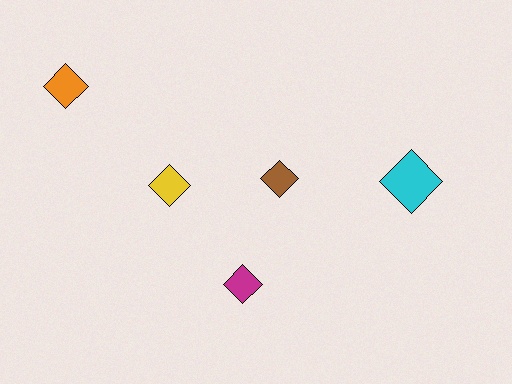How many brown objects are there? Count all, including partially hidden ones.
There is 1 brown object.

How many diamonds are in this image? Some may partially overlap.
There are 5 diamonds.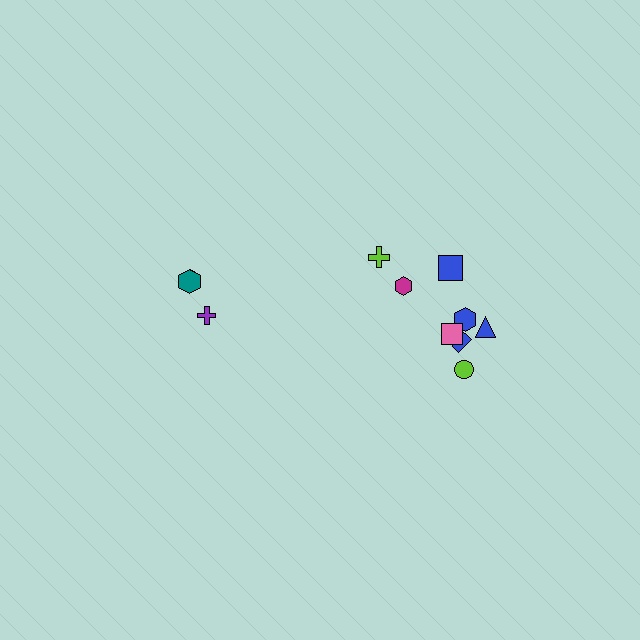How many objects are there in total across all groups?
There are 11 objects.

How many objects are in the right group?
There are 8 objects.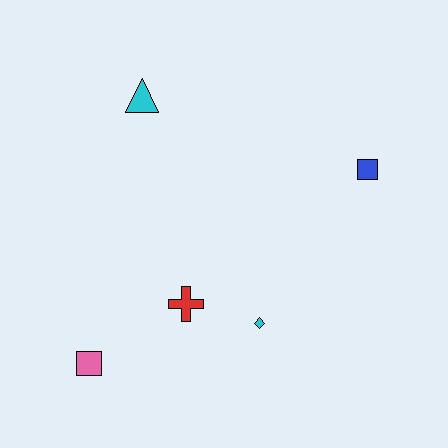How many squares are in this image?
There are 2 squares.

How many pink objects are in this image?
There is 1 pink object.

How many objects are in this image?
There are 5 objects.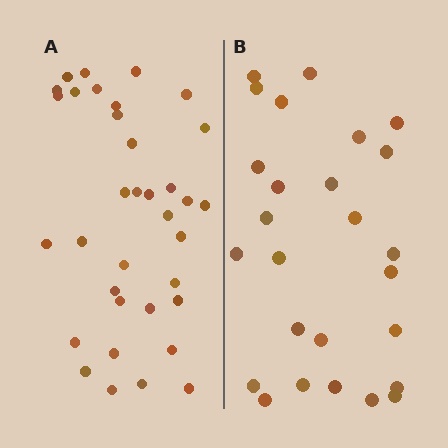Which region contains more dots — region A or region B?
Region A (the left region) has more dots.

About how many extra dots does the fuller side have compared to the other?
Region A has roughly 8 or so more dots than region B.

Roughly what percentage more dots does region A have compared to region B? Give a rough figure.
About 35% more.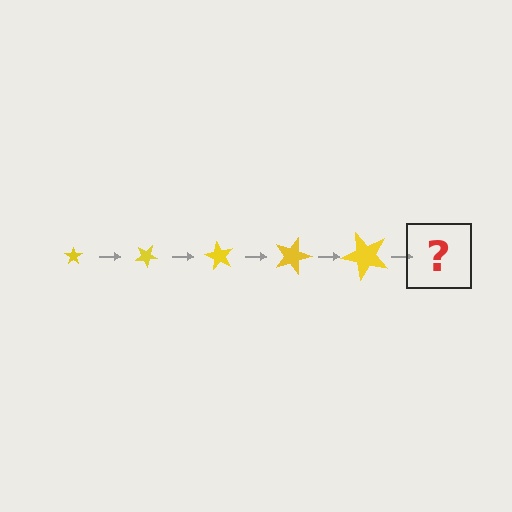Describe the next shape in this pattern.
It should be a star, larger than the previous one and rotated 150 degrees from the start.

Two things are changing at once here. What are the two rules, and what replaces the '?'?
The two rules are that the star grows larger each step and it rotates 30 degrees each step. The '?' should be a star, larger than the previous one and rotated 150 degrees from the start.